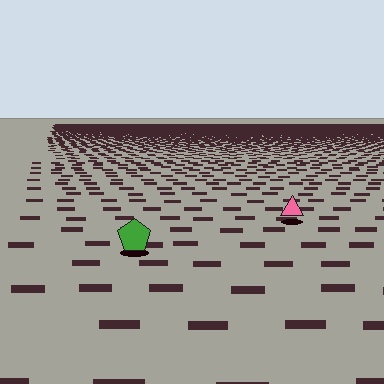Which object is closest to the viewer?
The green pentagon is closest. The texture marks near it are larger and more spread out.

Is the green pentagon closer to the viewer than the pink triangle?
Yes. The green pentagon is closer — you can tell from the texture gradient: the ground texture is coarser near it.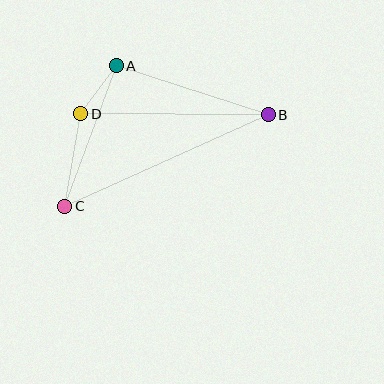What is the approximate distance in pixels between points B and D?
The distance between B and D is approximately 188 pixels.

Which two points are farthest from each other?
Points B and C are farthest from each other.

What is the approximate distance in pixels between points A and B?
The distance between A and B is approximately 160 pixels.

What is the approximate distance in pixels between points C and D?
The distance between C and D is approximately 94 pixels.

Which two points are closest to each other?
Points A and D are closest to each other.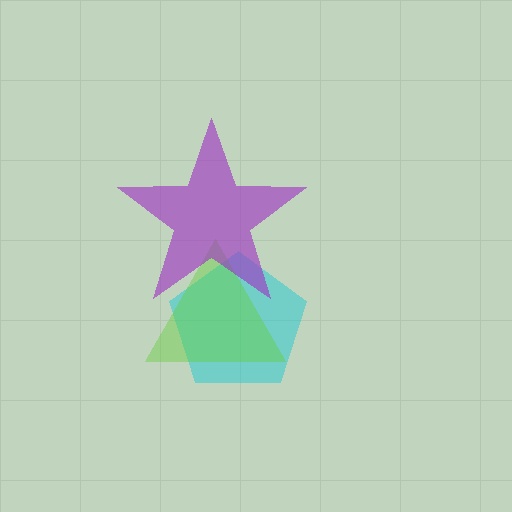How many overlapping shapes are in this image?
There are 3 overlapping shapes in the image.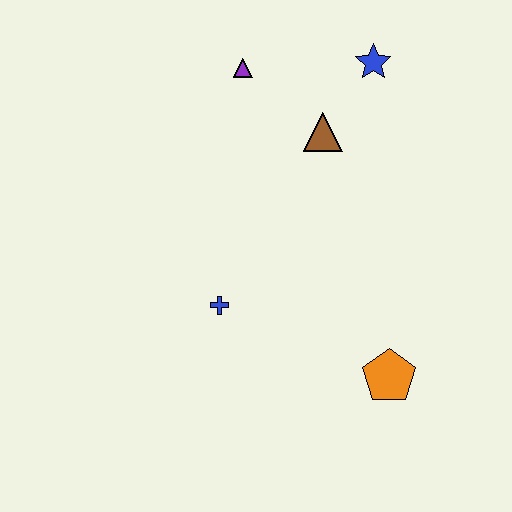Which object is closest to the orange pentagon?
The blue cross is closest to the orange pentagon.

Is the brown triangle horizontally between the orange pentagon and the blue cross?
Yes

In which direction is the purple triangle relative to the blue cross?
The purple triangle is above the blue cross.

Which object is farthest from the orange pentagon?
The purple triangle is farthest from the orange pentagon.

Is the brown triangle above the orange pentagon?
Yes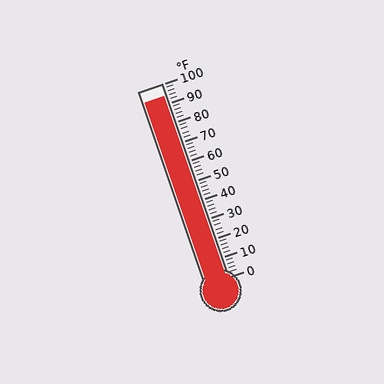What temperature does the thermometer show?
The thermometer shows approximately 94°F.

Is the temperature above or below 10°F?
The temperature is above 10°F.